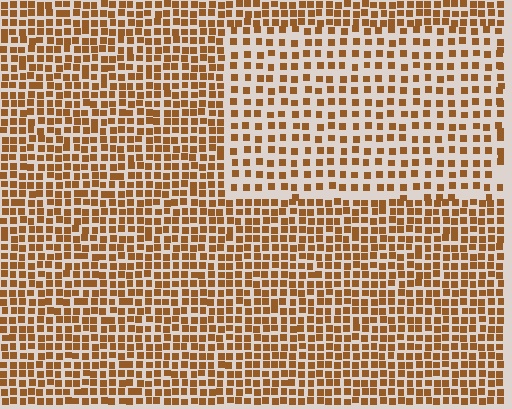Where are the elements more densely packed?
The elements are more densely packed outside the rectangle boundary.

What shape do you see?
I see a rectangle.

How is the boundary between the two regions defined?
The boundary is defined by a change in element density (approximately 1.8x ratio). All elements are the same color, size, and shape.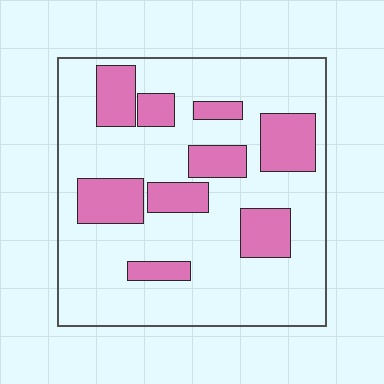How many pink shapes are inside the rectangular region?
9.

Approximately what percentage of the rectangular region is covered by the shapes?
Approximately 25%.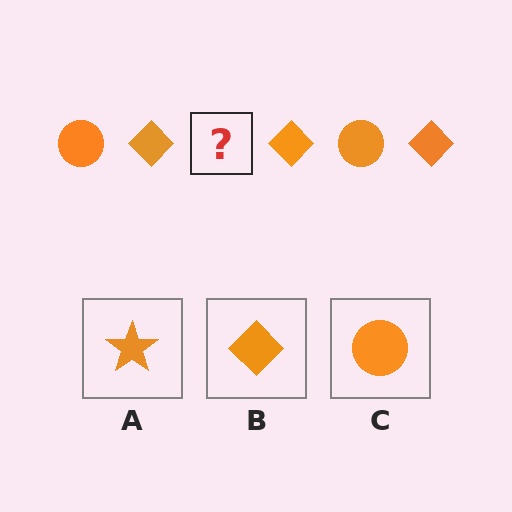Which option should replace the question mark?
Option C.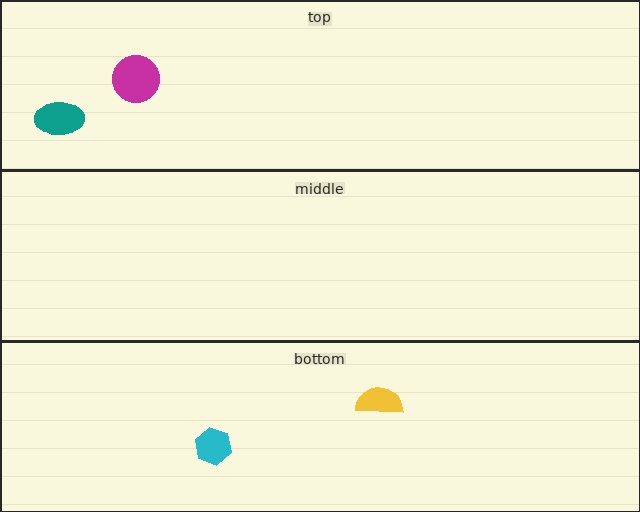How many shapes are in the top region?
2.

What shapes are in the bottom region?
The cyan hexagon, the yellow semicircle.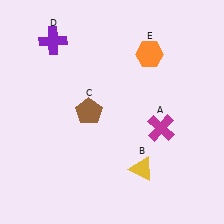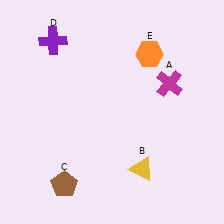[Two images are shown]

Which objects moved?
The objects that moved are: the magenta cross (A), the brown pentagon (C).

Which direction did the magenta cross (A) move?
The magenta cross (A) moved up.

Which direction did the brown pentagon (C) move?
The brown pentagon (C) moved down.